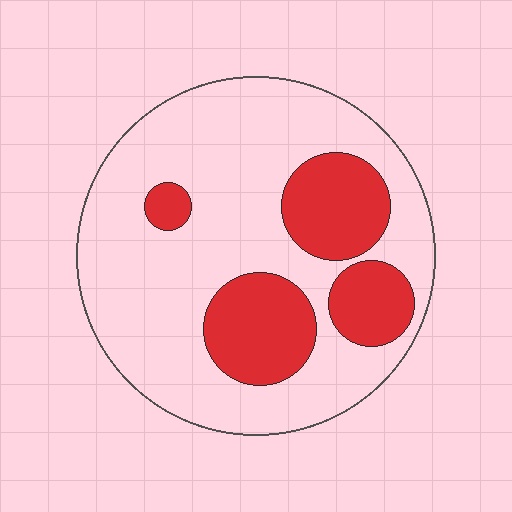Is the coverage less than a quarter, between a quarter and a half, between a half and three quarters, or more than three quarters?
Between a quarter and a half.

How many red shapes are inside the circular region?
4.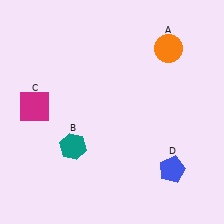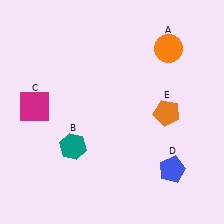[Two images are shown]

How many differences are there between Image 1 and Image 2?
There is 1 difference between the two images.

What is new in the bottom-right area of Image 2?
An orange pentagon (E) was added in the bottom-right area of Image 2.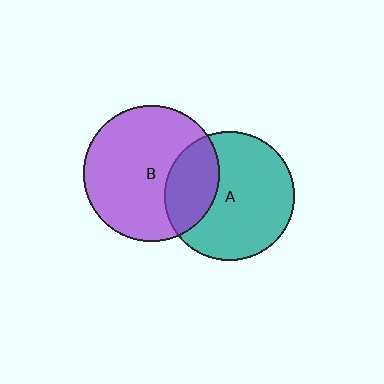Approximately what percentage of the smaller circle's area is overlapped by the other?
Approximately 30%.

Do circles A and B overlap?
Yes.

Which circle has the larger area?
Circle B (purple).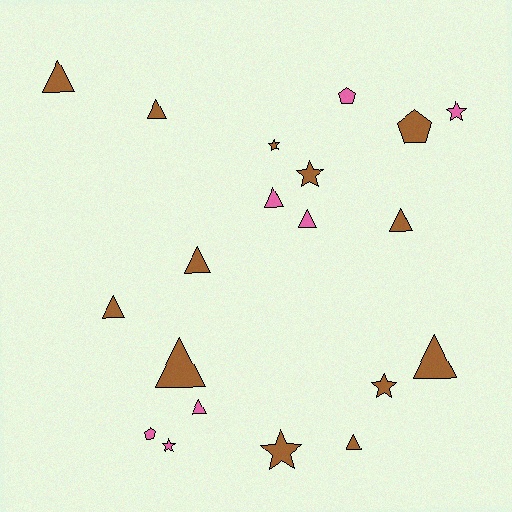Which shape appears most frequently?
Triangle, with 11 objects.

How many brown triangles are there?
There are 8 brown triangles.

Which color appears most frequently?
Brown, with 13 objects.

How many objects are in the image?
There are 20 objects.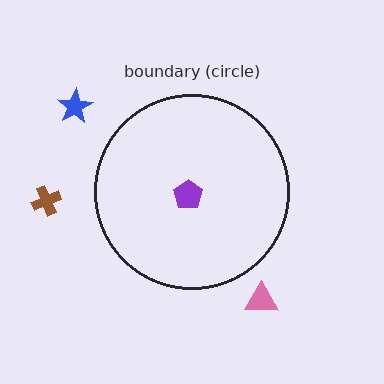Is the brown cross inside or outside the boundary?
Outside.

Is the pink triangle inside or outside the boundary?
Outside.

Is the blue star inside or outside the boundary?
Outside.